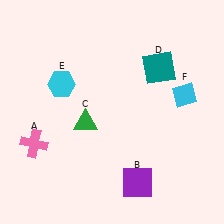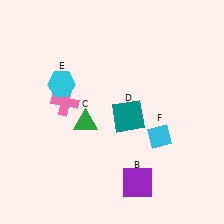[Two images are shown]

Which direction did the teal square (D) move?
The teal square (D) moved down.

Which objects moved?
The objects that moved are: the pink cross (A), the teal square (D), the cyan diamond (F).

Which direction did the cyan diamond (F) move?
The cyan diamond (F) moved down.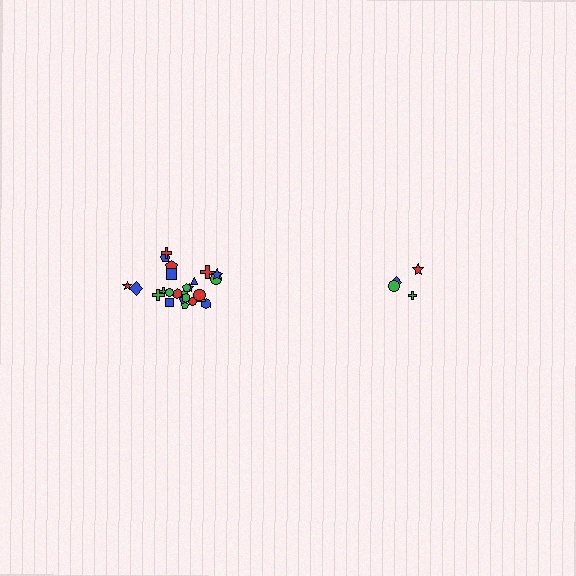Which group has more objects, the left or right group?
The left group.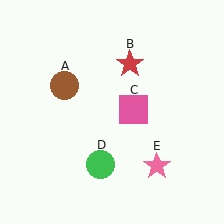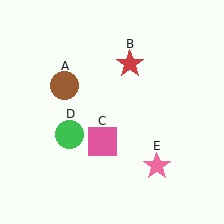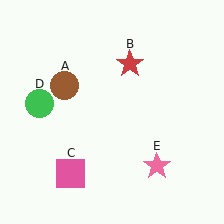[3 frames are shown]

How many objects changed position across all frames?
2 objects changed position: pink square (object C), green circle (object D).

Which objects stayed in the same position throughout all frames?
Brown circle (object A) and red star (object B) and pink star (object E) remained stationary.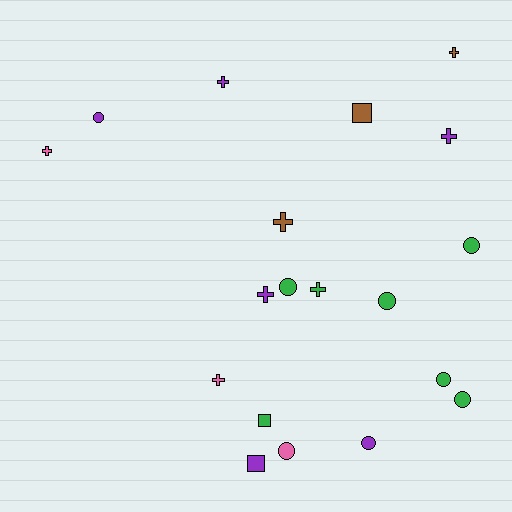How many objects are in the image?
There are 19 objects.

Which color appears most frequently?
Green, with 7 objects.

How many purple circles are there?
There are 2 purple circles.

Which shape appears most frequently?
Circle, with 8 objects.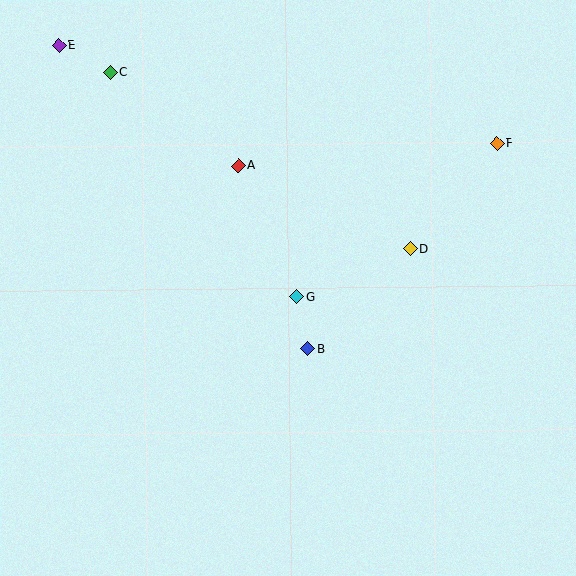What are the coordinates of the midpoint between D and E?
The midpoint between D and E is at (234, 147).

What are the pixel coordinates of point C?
Point C is at (110, 72).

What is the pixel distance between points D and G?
The distance between D and G is 123 pixels.